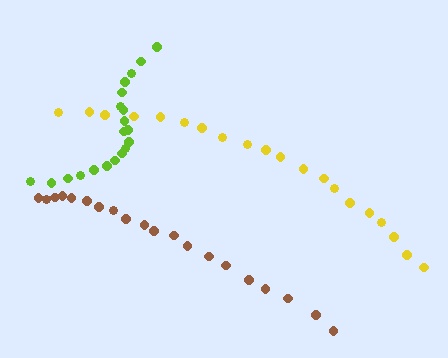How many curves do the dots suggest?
There are 3 distinct paths.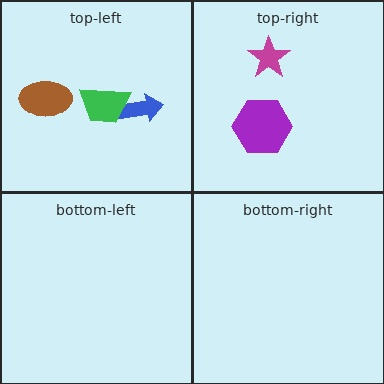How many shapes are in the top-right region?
2.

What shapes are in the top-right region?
The purple hexagon, the magenta star.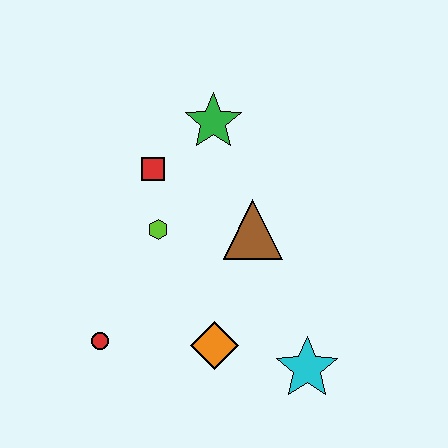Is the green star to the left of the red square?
No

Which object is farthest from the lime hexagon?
The cyan star is farthest from the lime hexagon.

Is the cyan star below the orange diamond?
Yes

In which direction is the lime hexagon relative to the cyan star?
The lime hexagon is to the left of the cyan star.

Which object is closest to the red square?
The lime hexagon is closest to the red square.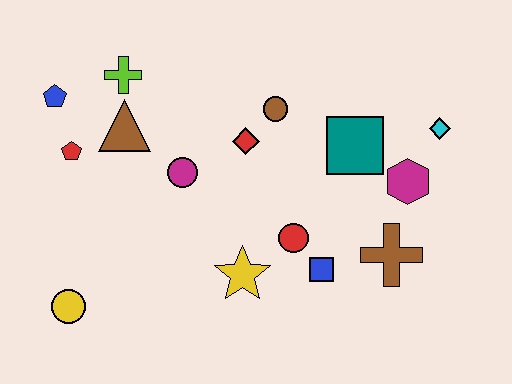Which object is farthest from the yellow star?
The blue pentagon is farthest from the yellow star.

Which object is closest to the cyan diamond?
The magenta hexagon is closest to the cyan diamond.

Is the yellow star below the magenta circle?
Yes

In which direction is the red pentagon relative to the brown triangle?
The red pentagon is to the left of the brown triangle.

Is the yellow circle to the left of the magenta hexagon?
Yes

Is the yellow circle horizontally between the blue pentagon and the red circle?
Yes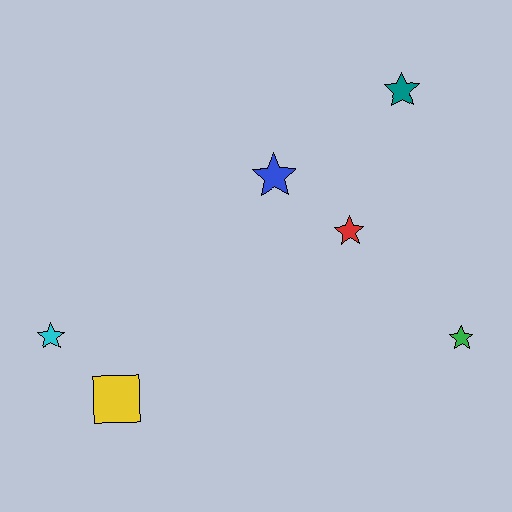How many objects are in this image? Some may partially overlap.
There are 6 objects.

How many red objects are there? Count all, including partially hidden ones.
There is 1 red object.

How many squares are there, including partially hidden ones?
There is 1 square.